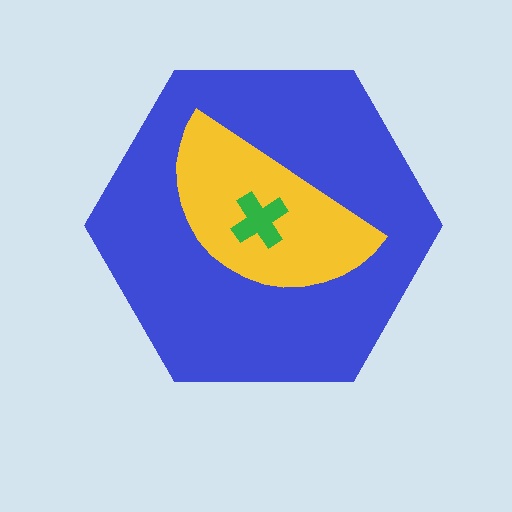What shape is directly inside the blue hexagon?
The yellow semicircle.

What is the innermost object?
The green cross.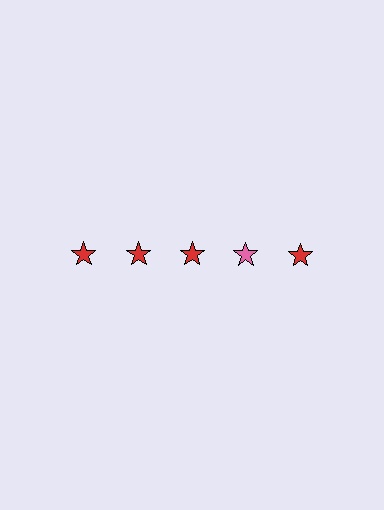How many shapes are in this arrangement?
There are 5 shapes arranged in a grid pattern.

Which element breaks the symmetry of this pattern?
The pink star in the top row, second from right column breaks the symmetry. All other shapes are red stars.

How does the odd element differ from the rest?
It has a different color: pink instead of red.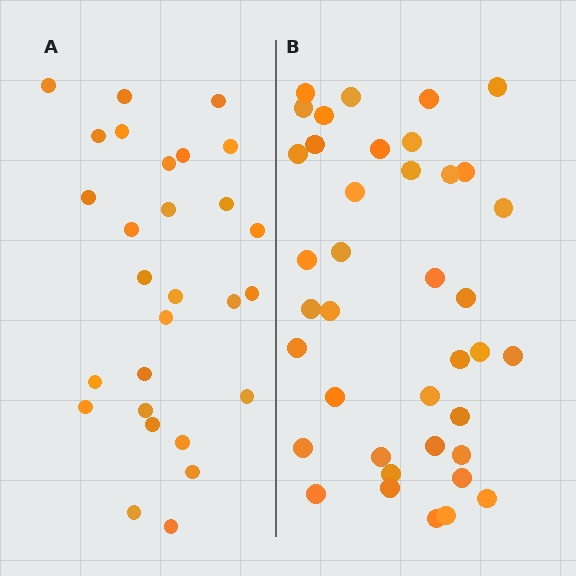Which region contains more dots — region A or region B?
Region B (the right region) has more dots.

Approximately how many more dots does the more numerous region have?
Region B has roughly 12 or so more dots than region A.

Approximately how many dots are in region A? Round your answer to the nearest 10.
About 30 dots. (The exact count is 28, which rounds to 30.)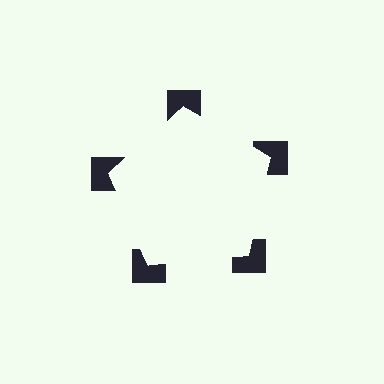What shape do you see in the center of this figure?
An illusory pentagon — its edges are inferred from the aligned wedge cuts in the notched squares, not physically drawn.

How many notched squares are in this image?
There are 5 — one at each vertex of the illusory pentagon.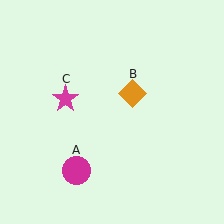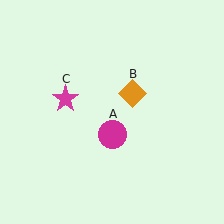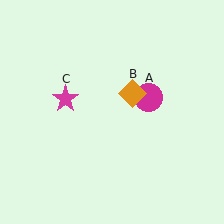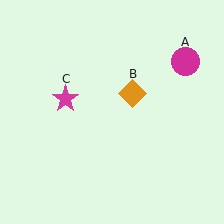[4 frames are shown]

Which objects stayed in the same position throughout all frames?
Orange diamond (object B) and magenta star (object C) remained stationary.